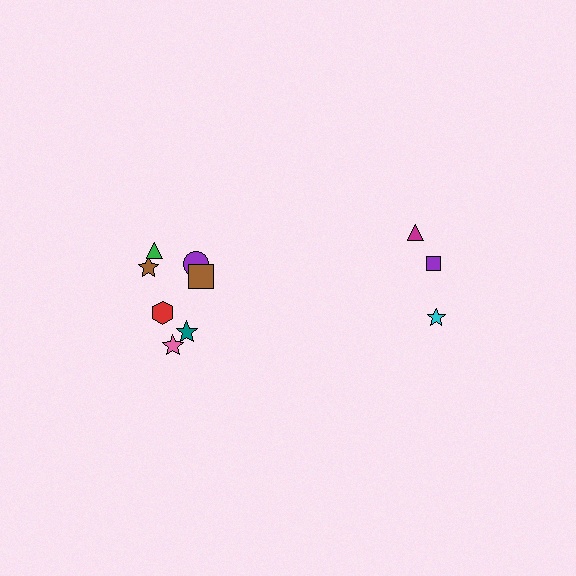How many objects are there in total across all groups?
There are 10 objects.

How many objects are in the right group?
There are 3 objects.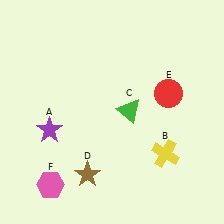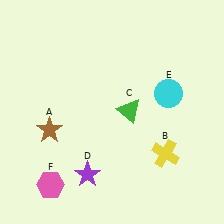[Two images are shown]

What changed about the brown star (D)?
In Image 1, D is brown. In Image 2, it changed to purple.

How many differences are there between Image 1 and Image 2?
There are 3 differences between the two images.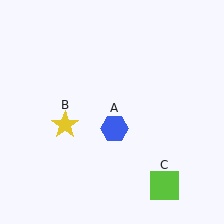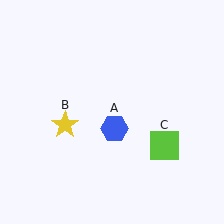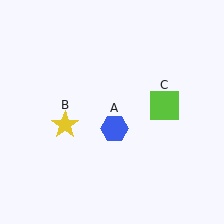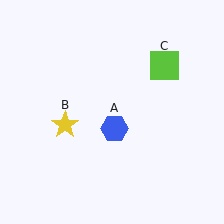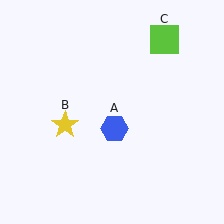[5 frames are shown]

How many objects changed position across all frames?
1 object changed position: lime square (object C).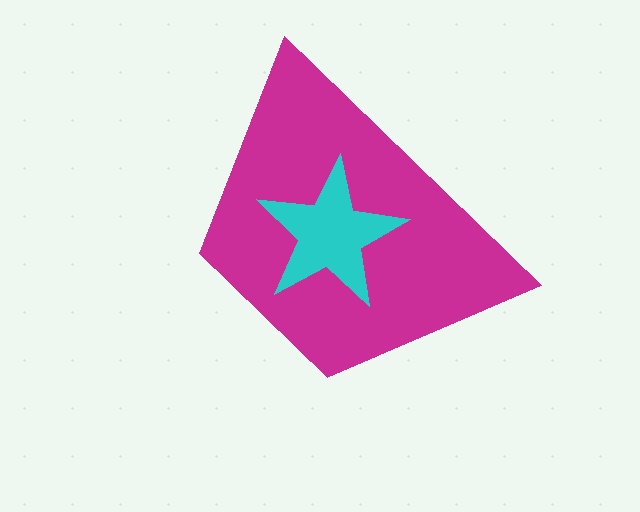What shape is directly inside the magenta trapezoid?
The cyan star.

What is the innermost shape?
The cyan star.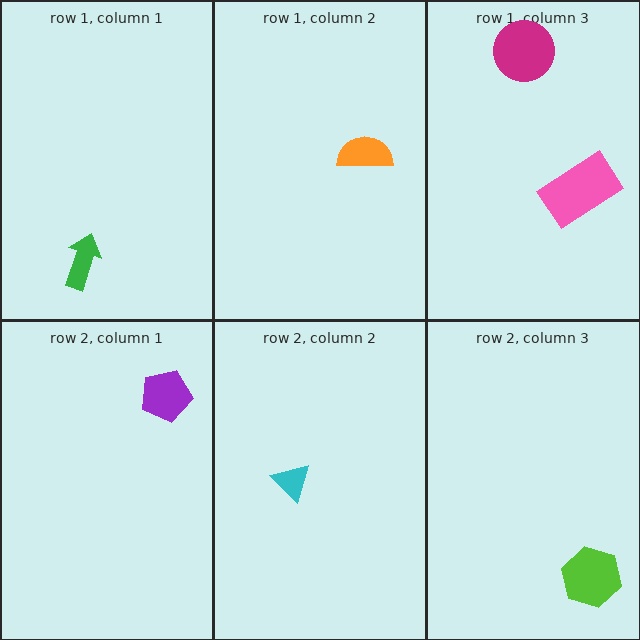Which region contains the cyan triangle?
The row 2, column 2 region.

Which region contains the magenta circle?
The row 1, column 3 region.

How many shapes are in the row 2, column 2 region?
1.